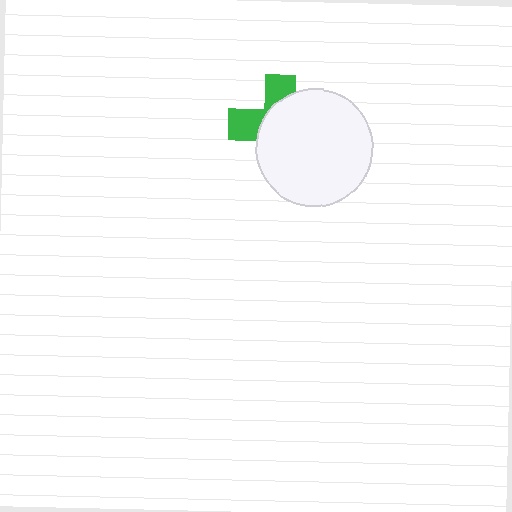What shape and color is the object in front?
The object in front is a white circle.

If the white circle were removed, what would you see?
You would see the complete green cross.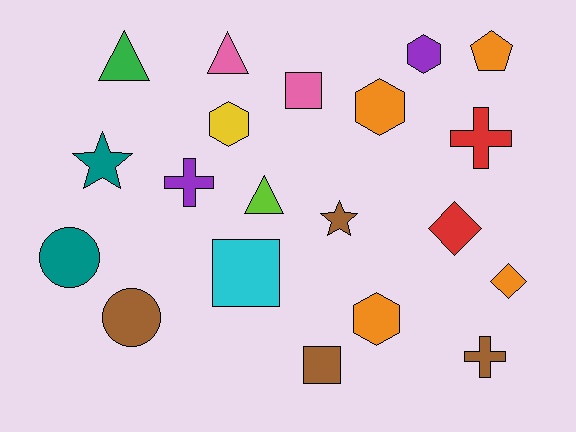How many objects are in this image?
There are 20 objects.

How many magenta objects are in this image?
There are no magenta objects.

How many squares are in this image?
There are 3 squares.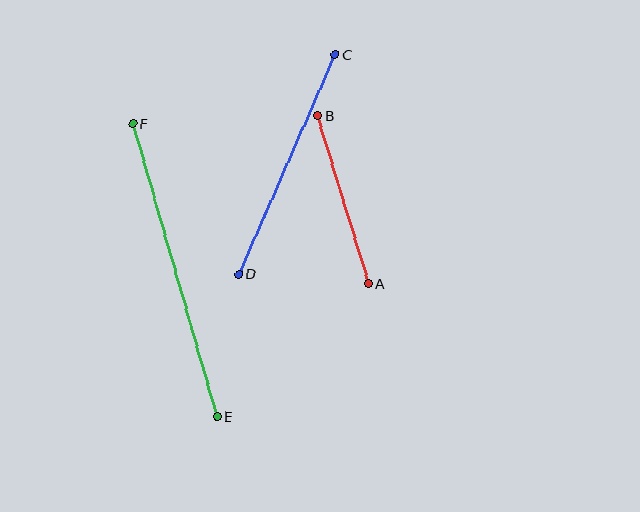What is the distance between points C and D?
The distance is approximately 239 pixels.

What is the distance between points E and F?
The distance is approximately 305 pixels.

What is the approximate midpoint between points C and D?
The midpoint is at approximately (287, 164) pixels.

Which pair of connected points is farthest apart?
Points E and F are farthest apart.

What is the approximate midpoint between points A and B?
The midpoint is at approximately (343, 199) pixels.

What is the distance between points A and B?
The distance is approximately 175 pixels.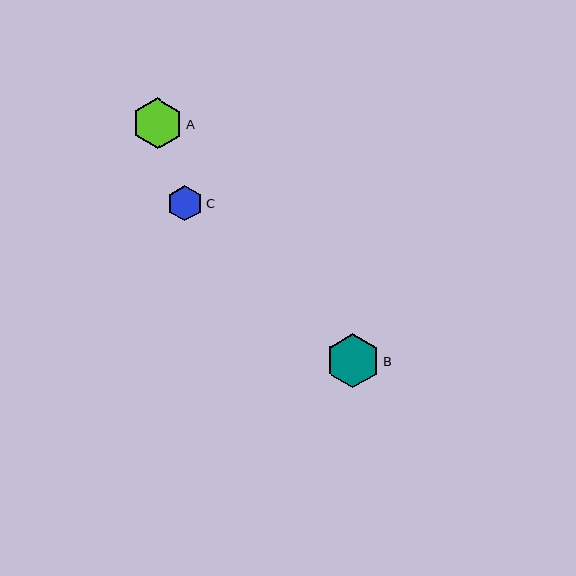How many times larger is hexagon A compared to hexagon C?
Hexagon A is approximately 1.4 times the size of hexagon C.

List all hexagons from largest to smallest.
From largest to smallest: B, A, C.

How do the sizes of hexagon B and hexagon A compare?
Hexagon B and hexagon A are approximately the same size.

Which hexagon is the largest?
Hexagon B is the largest with a size of approximately 54 pixels.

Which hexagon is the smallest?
Hexagon C is the smallest with a size of approximately 35 pixels.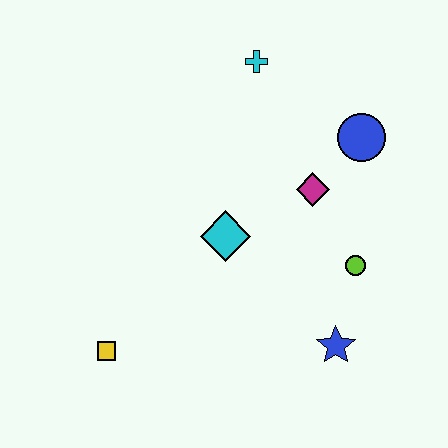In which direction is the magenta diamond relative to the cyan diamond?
The magenta diamond is to the right of the cyan diamond.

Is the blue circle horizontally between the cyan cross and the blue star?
No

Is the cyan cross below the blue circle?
No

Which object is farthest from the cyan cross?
The yellow square is farthest from the cyan cross.